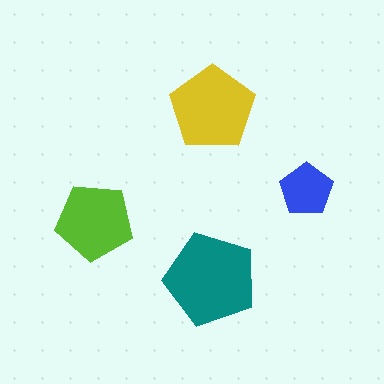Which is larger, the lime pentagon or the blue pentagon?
The lime one.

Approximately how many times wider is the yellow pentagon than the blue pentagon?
About 1.5 times wider.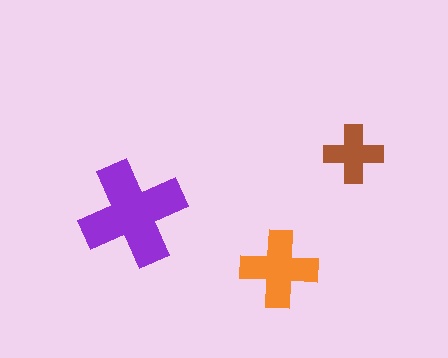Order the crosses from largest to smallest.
the purple one, the orange one, the brown one.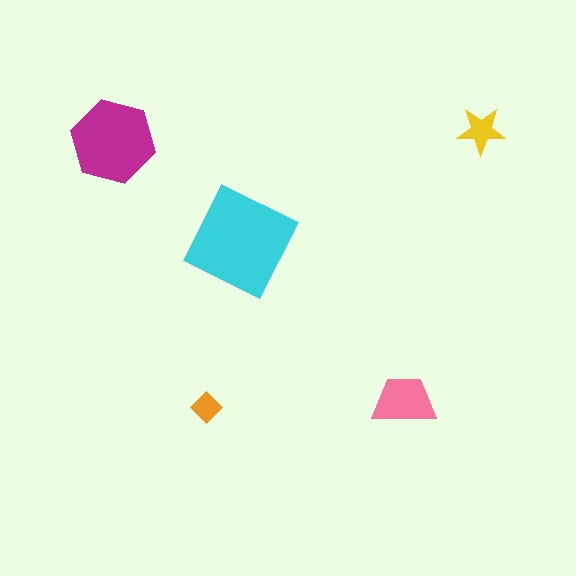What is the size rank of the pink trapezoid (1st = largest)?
3rd.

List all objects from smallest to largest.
The orange diamond, the yellow star, the pink trapezoid, the magenta hexagon, the cyan square.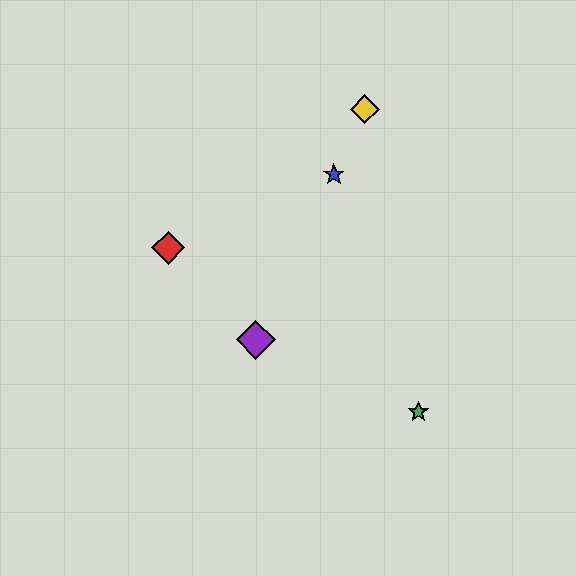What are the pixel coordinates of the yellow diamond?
The yellow diamond is at (365, 109).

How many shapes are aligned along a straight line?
3 shapes (the blue star, the yellow diamond, the purple diamond) are aligned along a straight line.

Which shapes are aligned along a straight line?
The blue star, the yellow diamond, the purple diamond are aligned along a straight line.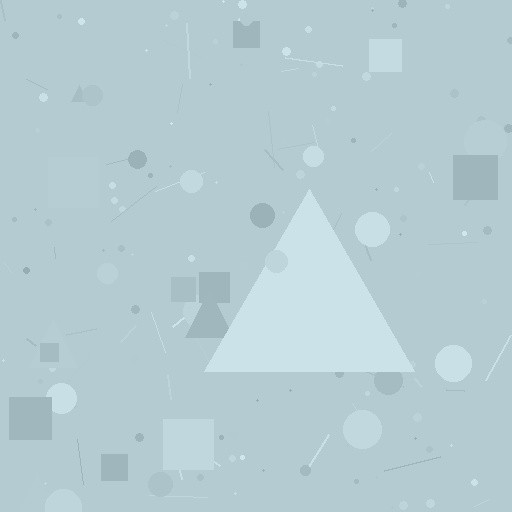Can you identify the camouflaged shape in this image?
The camouflaged shape is a triangle.